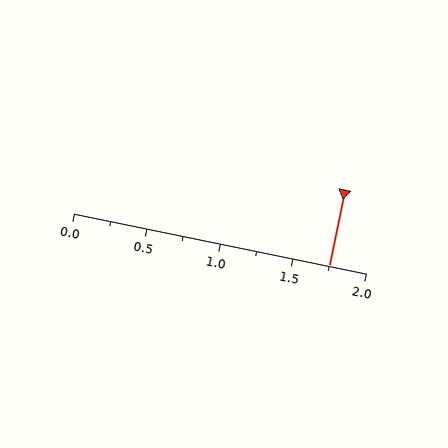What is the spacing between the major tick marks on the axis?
The major ticks are spaced 0.5 apart.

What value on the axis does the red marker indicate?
The marker indicates approximately 1.75.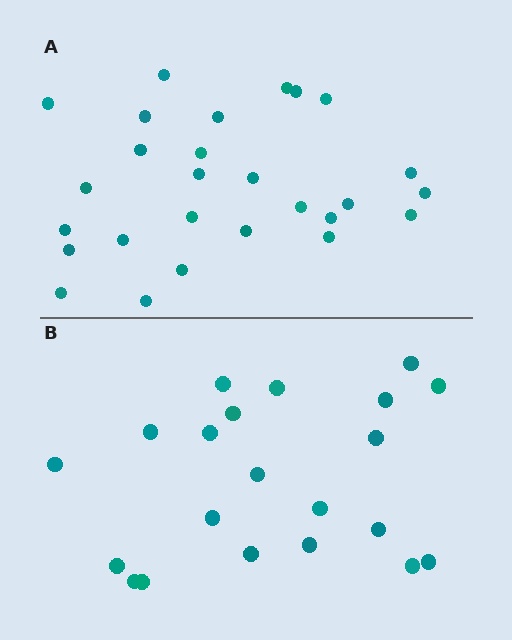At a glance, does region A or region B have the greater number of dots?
Region A (the top region) has more dots.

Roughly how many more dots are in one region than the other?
Region A has about 6 more dots than region B.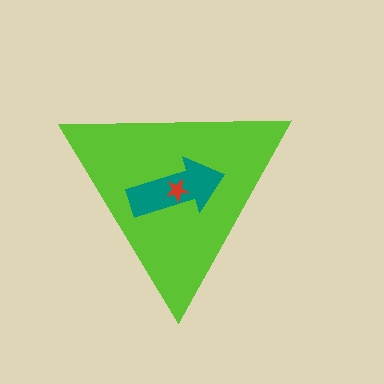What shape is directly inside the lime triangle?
The teal arrow.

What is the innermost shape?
The red star.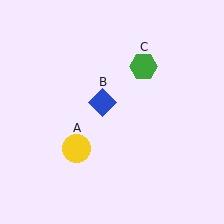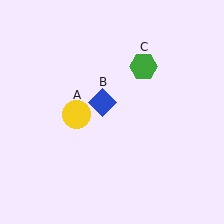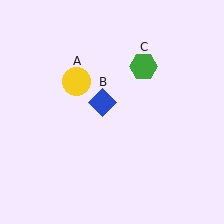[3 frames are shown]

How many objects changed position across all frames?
1 object changed position: yellow circle (object A).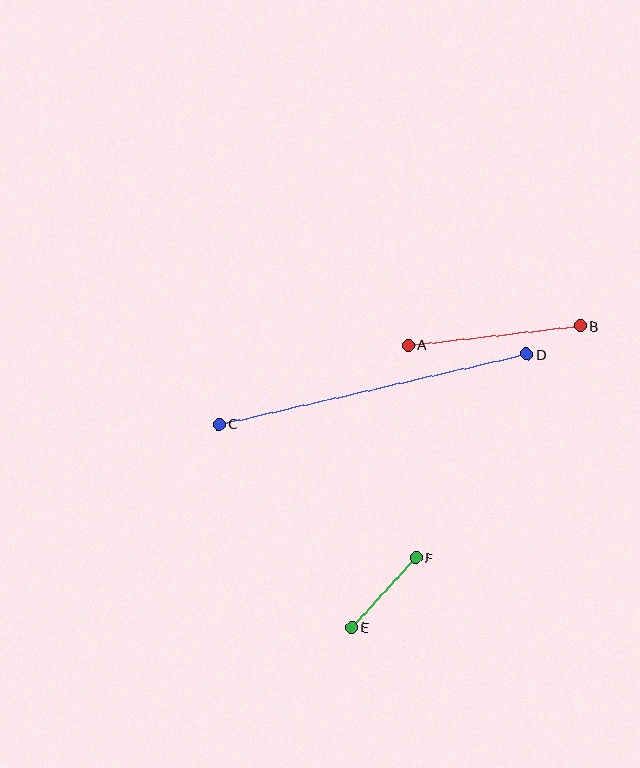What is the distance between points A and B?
The distance is approximately 173 pixels.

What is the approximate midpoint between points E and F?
The midpoint is at approximately (384, 593) pixels.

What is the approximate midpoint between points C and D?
The midpoint is at approximately (373, 389) pixels.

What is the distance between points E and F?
The distance is approximately 95 pixels.